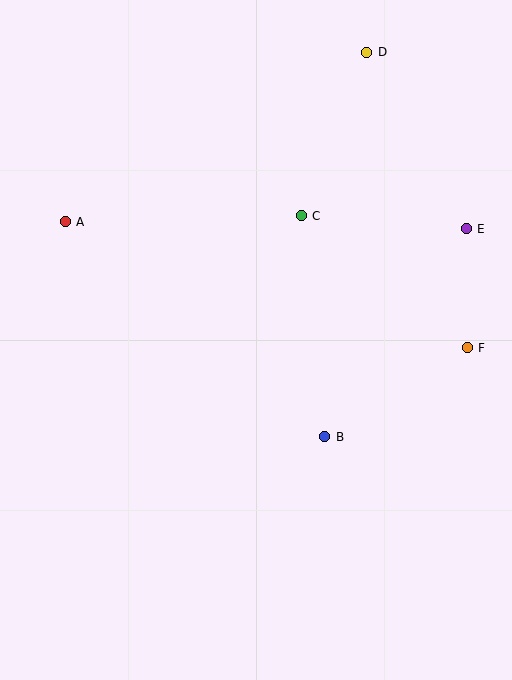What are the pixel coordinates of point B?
Point B is at (325, 437).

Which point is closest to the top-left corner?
Point A is closest to the top-left corner.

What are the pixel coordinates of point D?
Point D is at (367, 52).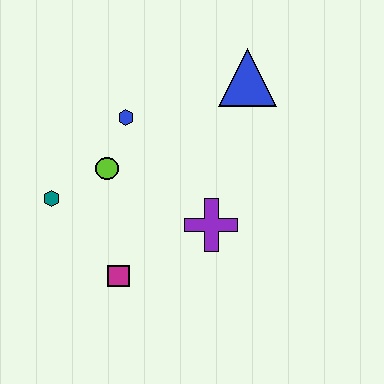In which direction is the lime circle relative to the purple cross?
The lime circle is to the left of the purple cross.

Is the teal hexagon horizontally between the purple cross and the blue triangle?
No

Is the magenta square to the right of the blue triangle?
No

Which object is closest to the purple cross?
The magenta square is closest to the purple cross.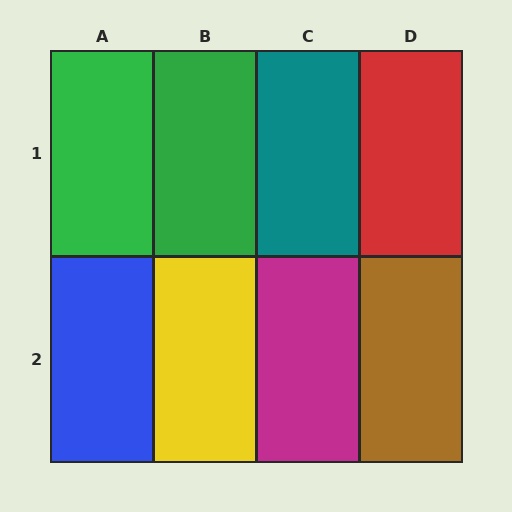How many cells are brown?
1 cell is brown.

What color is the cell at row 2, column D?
Brown.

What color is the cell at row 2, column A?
Blue.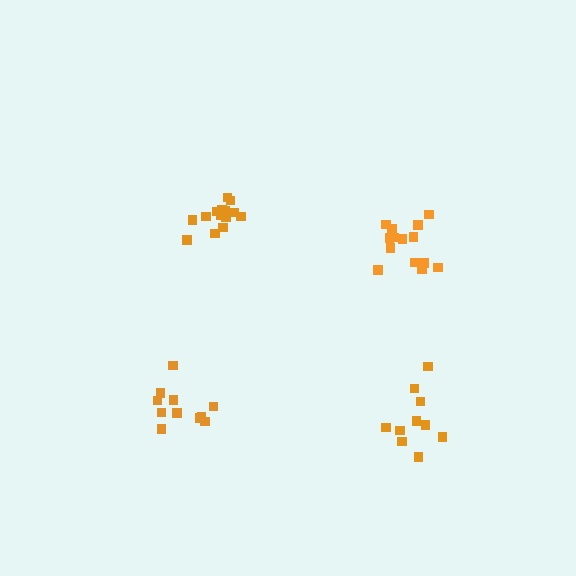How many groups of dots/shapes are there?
There are 4 groups.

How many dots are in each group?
Group 1: 14 dots, Group 2: 10 dots, Group 3: 14 dots, Group 4: 11 dots (49 total).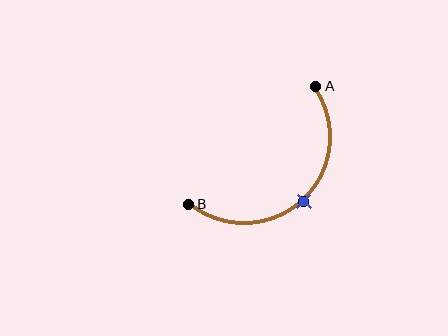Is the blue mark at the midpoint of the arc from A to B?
Yes. The blue mark lies on the arc at equal arc-length from both A and B — it is the arc midpoint.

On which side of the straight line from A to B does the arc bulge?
The arc bulges below and to the right of the straight line connecting A and B.